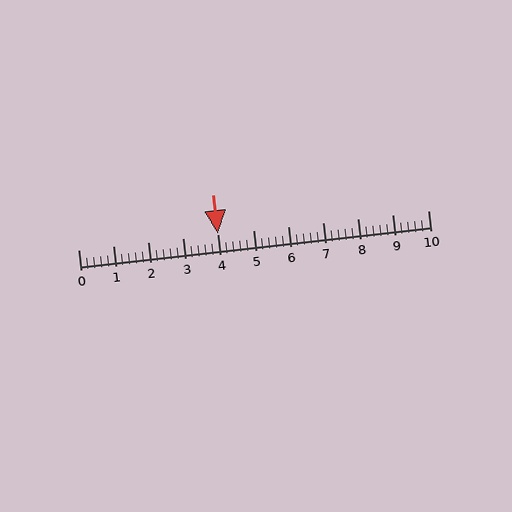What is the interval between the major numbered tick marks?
The major tick marks are spaced 1 units apart.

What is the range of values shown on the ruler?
The ruler shows values from 0 to 10.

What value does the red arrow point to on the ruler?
The red arrow points to approximately 4.0.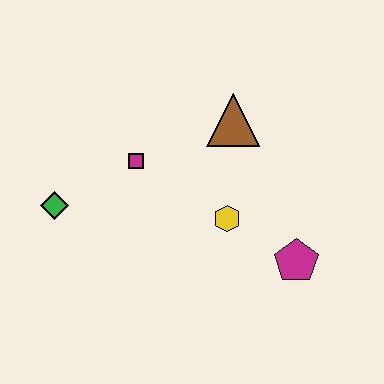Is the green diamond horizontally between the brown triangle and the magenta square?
No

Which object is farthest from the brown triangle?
The green diamond is farthest from the brown triangle.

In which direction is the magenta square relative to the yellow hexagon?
The magenta square is to the left of the yellow hexagon.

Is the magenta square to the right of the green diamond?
Yes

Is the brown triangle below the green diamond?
No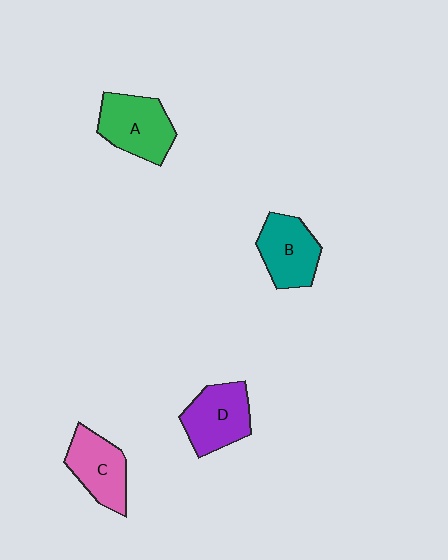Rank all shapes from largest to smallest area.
From largest to smallest: A (green), D (purple), B (teal), C (pink).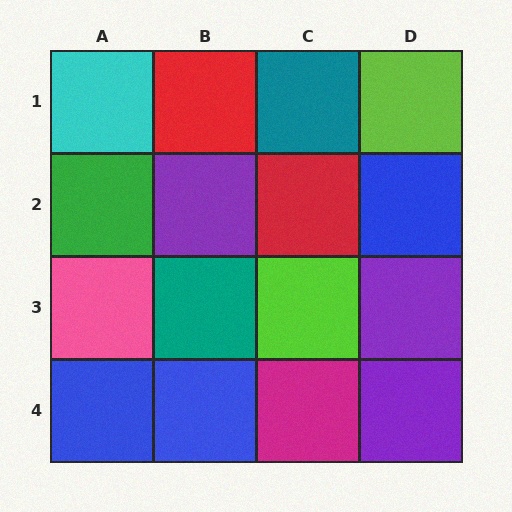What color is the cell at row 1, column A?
Cyan.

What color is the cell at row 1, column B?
Red.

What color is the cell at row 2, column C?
Red.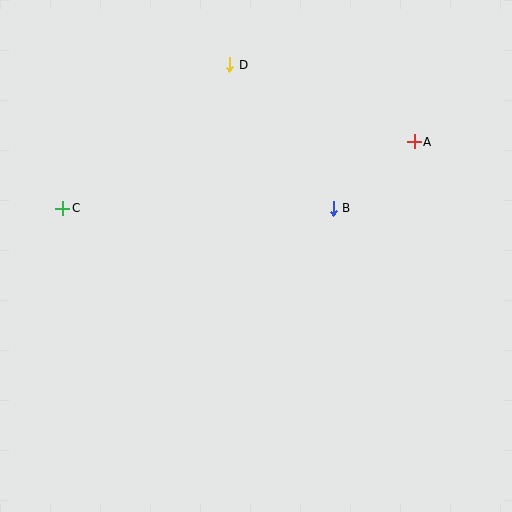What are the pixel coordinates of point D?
Point D is at (230, 65).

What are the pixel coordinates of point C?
Point C is at (63, 208).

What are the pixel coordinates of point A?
Point A is at (414, 142).